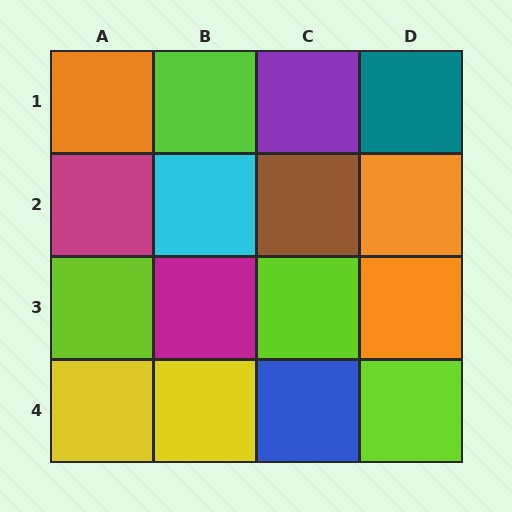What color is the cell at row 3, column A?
Lime.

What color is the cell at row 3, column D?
Orange.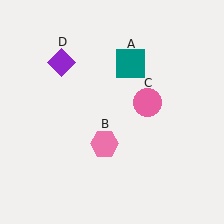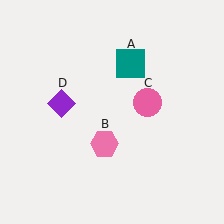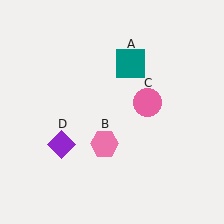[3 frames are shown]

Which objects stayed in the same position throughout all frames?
Teal square (object A) and pink hexagon (object B) and pink circle (object C) remained stationary.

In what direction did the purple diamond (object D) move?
The purple diamond (object D) moved down.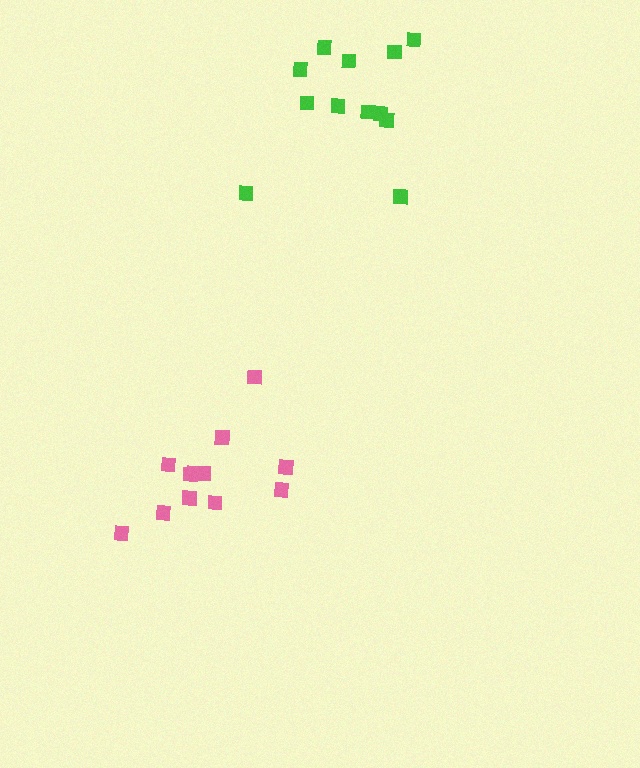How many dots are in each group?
Group 1: 12 dots, Group 2: 12 dots (24 total).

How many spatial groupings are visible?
There are 2 spatial groupings.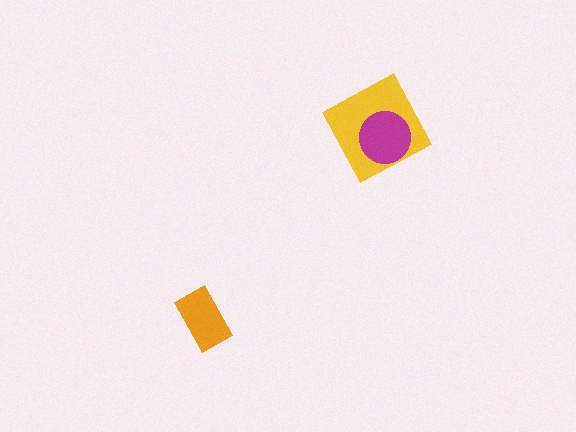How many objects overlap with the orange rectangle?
0 objects overlap with the orange rectangle.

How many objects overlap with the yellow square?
1 object overlaps with the yellow square.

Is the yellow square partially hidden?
Yes, it is partially covered by another shape.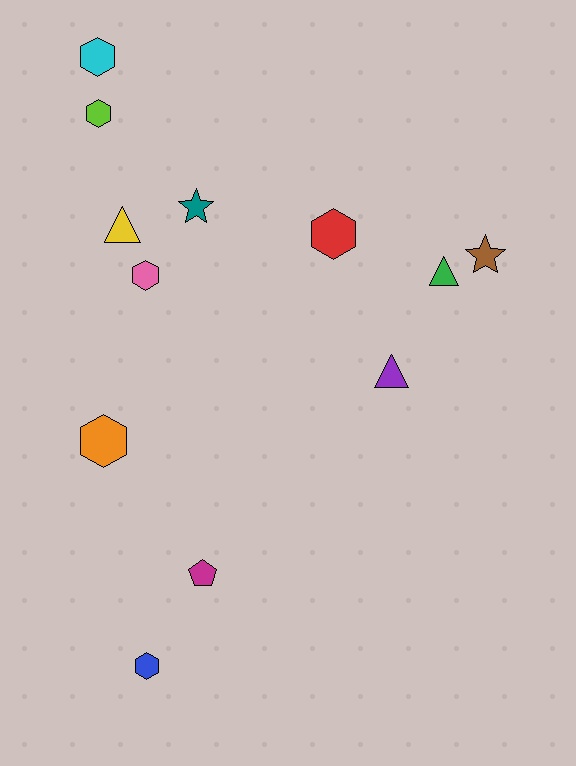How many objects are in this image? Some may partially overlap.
There are 12 objects.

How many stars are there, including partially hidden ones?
There are 2 stars.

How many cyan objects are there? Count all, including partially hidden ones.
There is 1 cyan object.